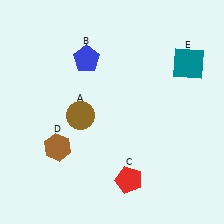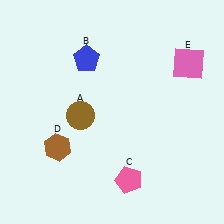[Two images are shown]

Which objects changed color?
C changed from red to pink. E changed from teal to pink.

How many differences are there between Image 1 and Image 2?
There are 2 differences between the two images.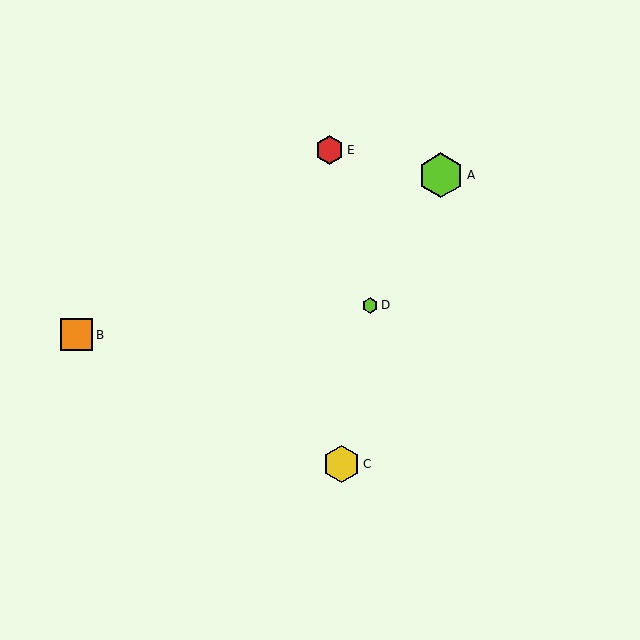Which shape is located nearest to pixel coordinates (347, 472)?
The yellow hexagon (labeled C) at (341, 464) is nearest to that location.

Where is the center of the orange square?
The center of the orange square is at (76, 335).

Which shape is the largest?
The lime hexagon (labeled A) is the largest.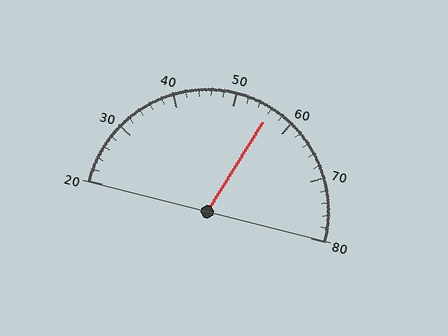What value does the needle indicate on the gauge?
The needle indicates approximately 56.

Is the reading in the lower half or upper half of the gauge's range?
The reading is in the upper half of the range (20 to 80).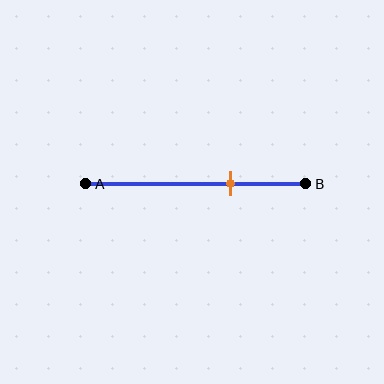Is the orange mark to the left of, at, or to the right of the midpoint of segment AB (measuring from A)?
The orange mark is to the right of the midpoint of segment AB.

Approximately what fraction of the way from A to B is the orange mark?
The orange mark is approximately 65% of the way from A to B.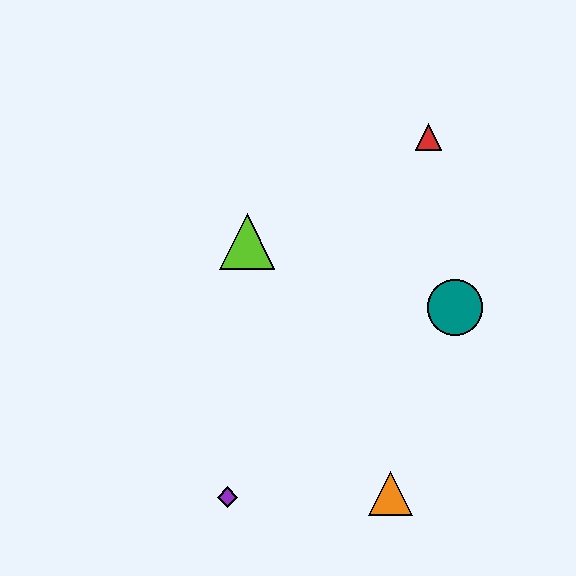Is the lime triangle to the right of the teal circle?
No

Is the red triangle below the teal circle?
No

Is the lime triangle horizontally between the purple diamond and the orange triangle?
Yes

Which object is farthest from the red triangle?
The purple diamond is farthest from the red triangle.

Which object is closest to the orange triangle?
The purple diamond is closest to the orange triangle.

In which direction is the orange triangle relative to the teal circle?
The orange triangle is below the teal circle.